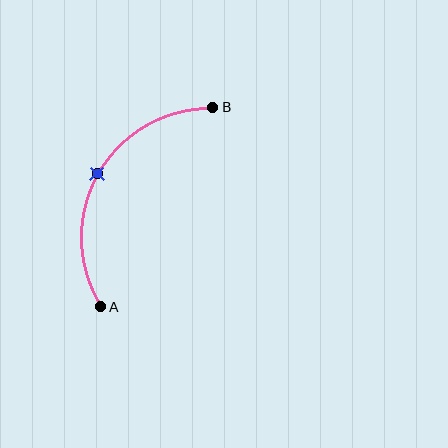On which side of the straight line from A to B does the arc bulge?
The arc bulges to the left of the straight line connecting A and B.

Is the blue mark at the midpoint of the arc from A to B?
Yes. The blue mark lies on the arc at equal arc-length from both A and B — it is the arc midpoint.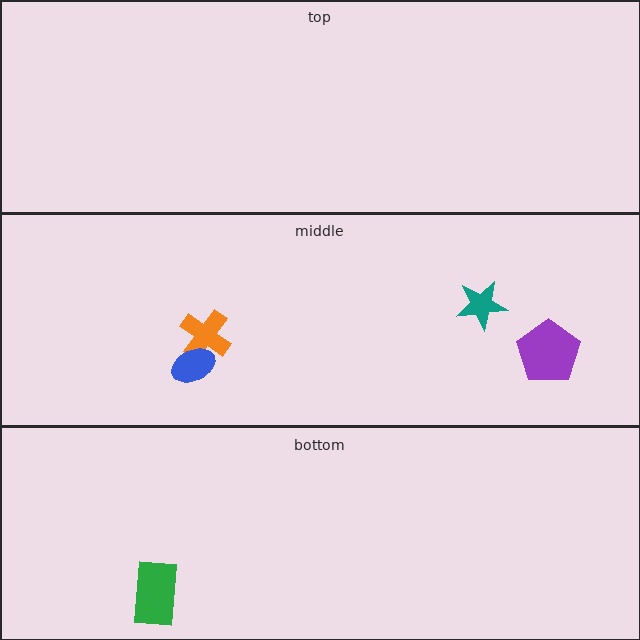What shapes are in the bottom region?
The green rectangle.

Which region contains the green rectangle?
The bottom region.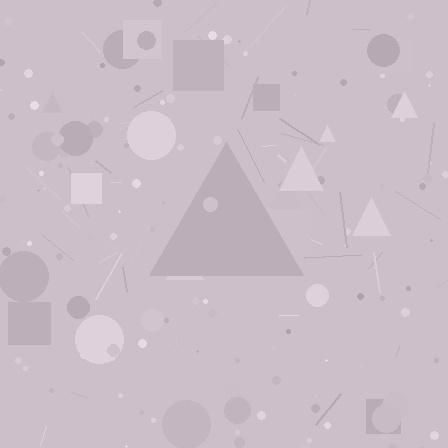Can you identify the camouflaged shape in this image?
The camouflaged shape is a triangle.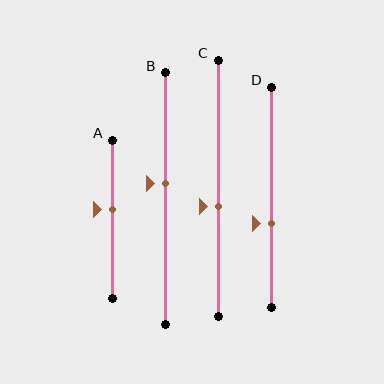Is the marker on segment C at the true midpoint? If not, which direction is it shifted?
No, the marker on segment C is shifted downward by about 7% of the segment length.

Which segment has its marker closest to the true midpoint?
Segment B has its marker closest to the true midpoint.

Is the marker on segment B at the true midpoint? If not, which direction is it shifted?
No, the marker on segment B is shifted upward by about 6% of the segment length.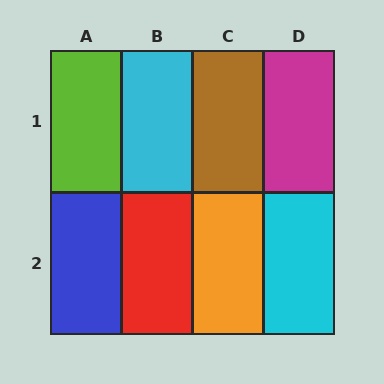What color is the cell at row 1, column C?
Brown.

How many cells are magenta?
1 cell is magenta.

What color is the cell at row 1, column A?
Lime.